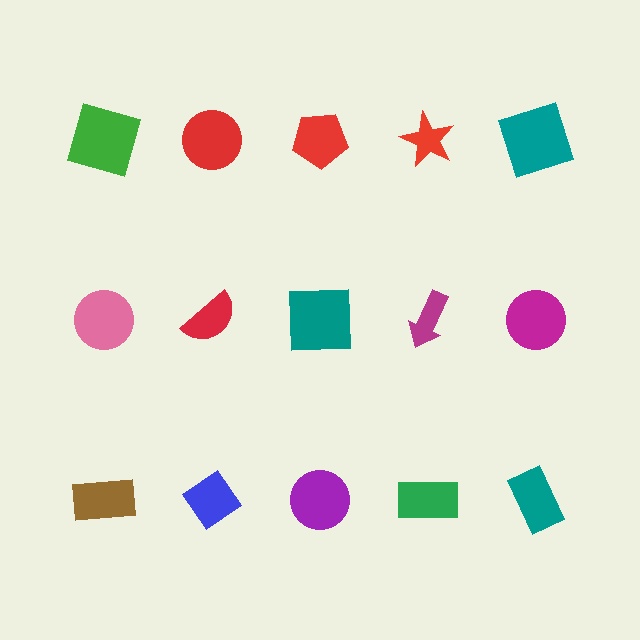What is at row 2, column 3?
A teal square.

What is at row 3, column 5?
A teal rectangle.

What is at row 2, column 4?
A magenta arrow.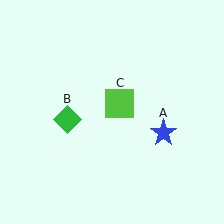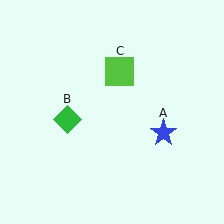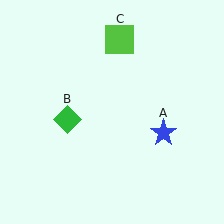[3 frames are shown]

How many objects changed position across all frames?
1 object changed position: lime square (object C).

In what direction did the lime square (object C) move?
The lime square (object C) moved up.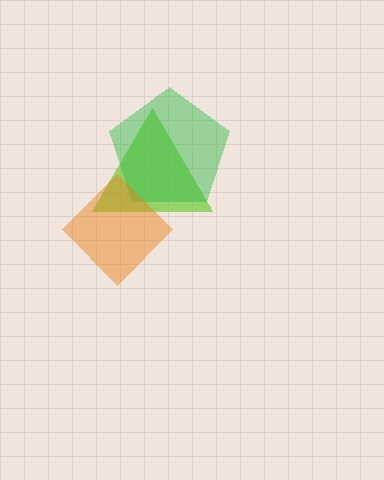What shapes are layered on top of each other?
The layered shapes are: a lime triangle, a green pentagon, an orange diamond.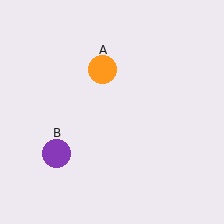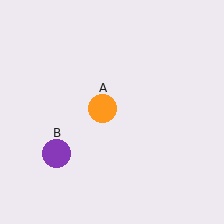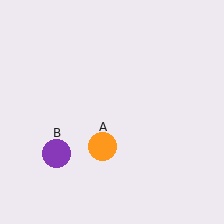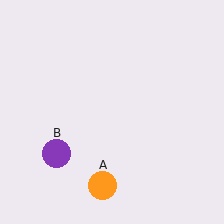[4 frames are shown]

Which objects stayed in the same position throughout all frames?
Purple circle (object B) remained stationary.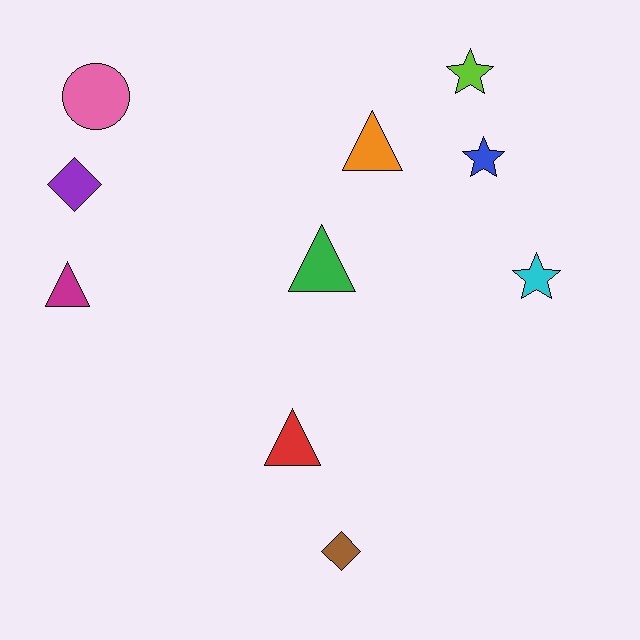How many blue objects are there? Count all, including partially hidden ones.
There is 1 blue object.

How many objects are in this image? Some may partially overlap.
There are 10 objects.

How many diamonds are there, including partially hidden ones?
There are 2 diamonds.